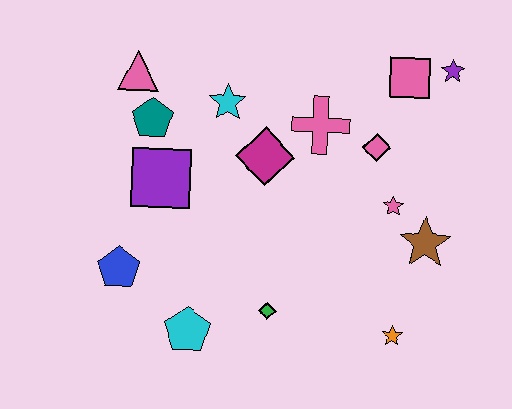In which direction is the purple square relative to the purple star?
The purple square is to the left of the purple star.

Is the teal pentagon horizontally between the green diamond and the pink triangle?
Yes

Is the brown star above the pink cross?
No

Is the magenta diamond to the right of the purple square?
Yes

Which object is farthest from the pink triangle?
The orange star is farthest from the pink triangle.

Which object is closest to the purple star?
The pink square is closest to the purple star.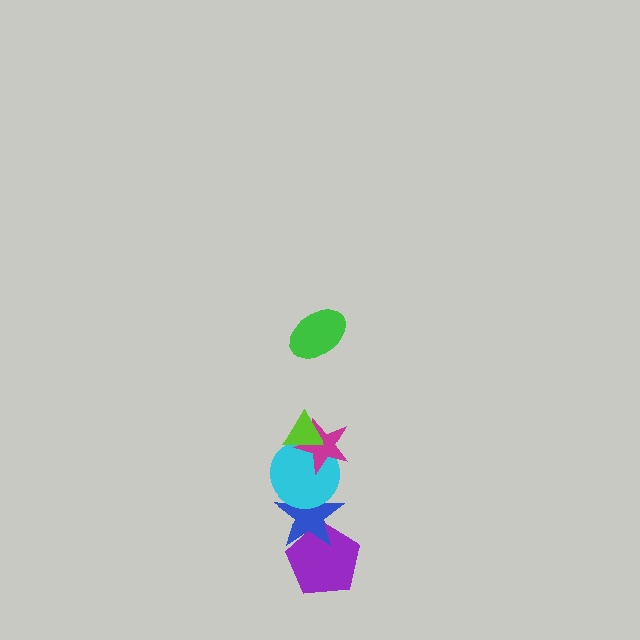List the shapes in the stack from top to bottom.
From top to bottom: the green ellipse, the lime triangle, the magenta star, the cyan circle, the blue star, the purple pentagon.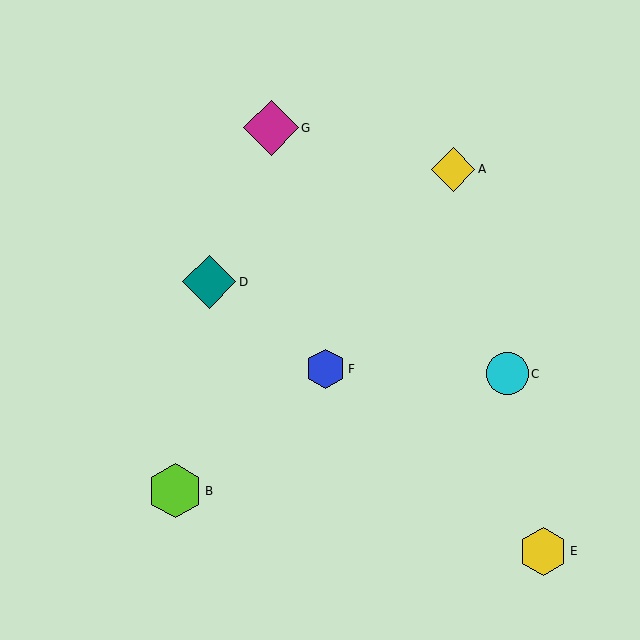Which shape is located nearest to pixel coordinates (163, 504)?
The lime hexagon (labeled B) at (175, 491) is nearest to that location.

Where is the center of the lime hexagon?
The center of the lime hexagon is at (175, 491).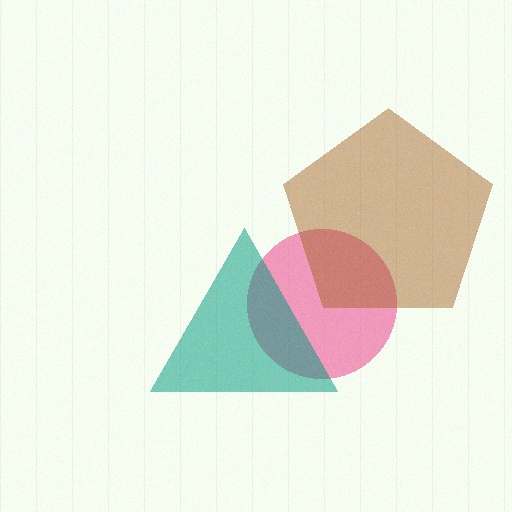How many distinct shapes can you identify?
There are 3 distinct shapes: a pink circle, a teal triangle, a brown pentagon.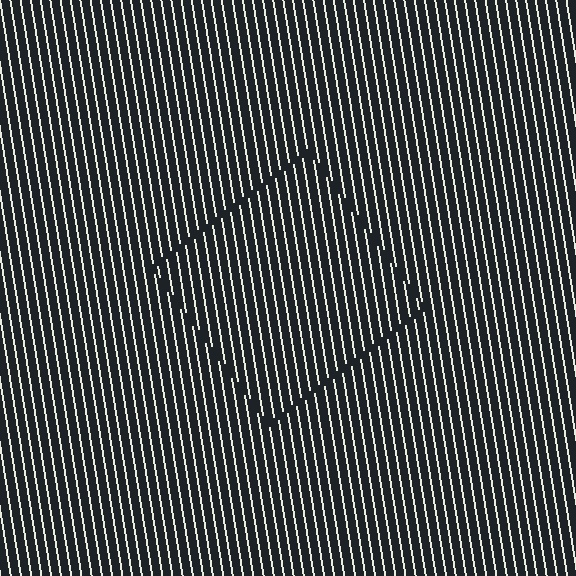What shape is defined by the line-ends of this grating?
An illusory square. The interior of the shape contains the same grating, shifted by half a period — the contour is defined by the phase discontinuity where line-ends from the inner and outer gratings abut.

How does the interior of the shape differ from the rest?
The interior of the shape contains the same grating, shifted by half a period — the contour is defined by the phase discontinuity where line-ends from the inner and outer gratings abut.